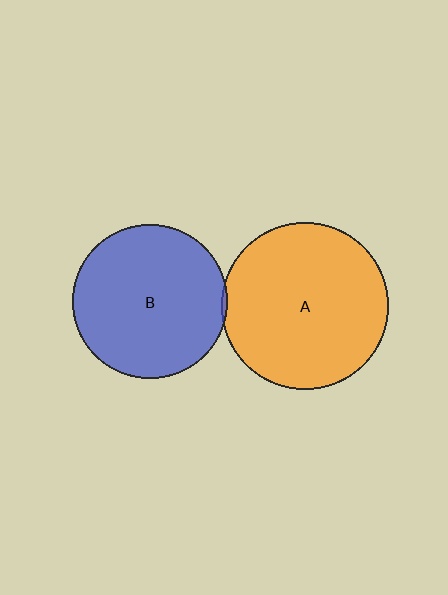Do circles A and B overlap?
Yes.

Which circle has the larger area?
Circle A (orange).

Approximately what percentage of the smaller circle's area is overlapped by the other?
Approximately 5%.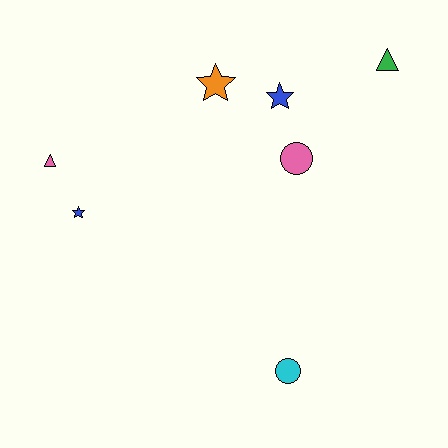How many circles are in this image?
There are 2 circles.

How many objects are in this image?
There are 7 objects.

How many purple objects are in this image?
There are no purple objects.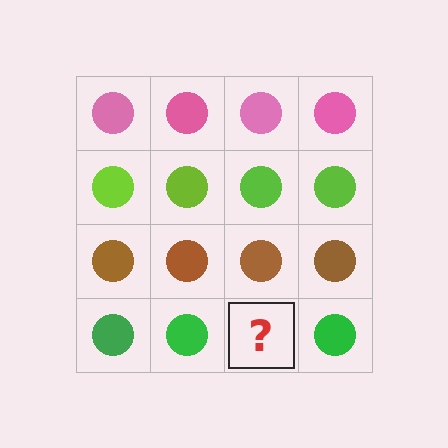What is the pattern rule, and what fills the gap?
The rule is that each row has a consistent color. The gap should be filled with a green circle.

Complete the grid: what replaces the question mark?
The question mark should be replaced with a green circle.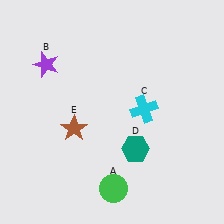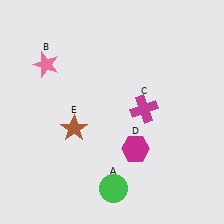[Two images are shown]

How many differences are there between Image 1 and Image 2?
There are 3 differences between the two images.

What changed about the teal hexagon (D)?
In Image 1, D is teal. In Image 2, it changed to magenta.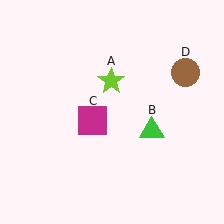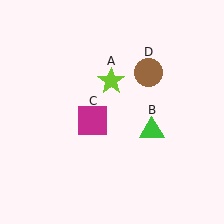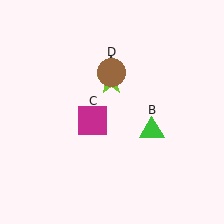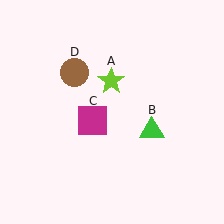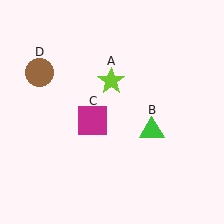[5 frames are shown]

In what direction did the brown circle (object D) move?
The brown circle (object D) moved left.